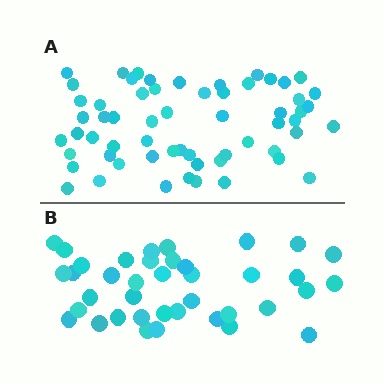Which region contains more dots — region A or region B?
Region A (the top region) has more dots.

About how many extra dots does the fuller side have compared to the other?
Region A has approximately 20 more dots than region B.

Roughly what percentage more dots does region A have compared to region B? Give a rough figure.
About 55% more.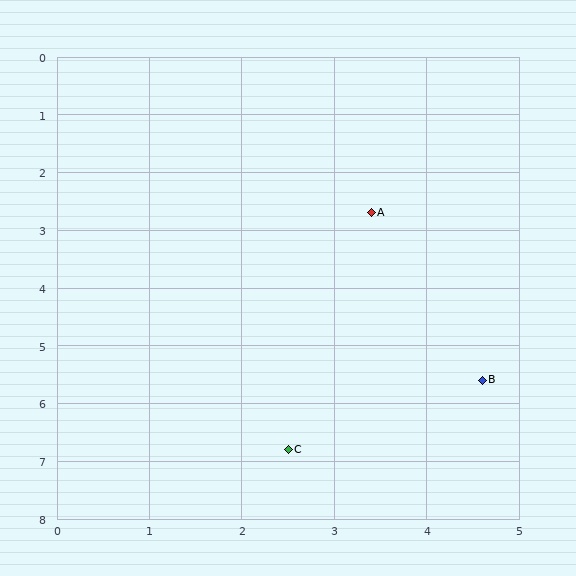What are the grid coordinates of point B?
Point B is at approximately (4.6, 5.6).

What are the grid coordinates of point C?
Point C is at approximately (2.5, 6.8).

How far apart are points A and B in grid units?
Points A and B are about 3.1 grid units apart.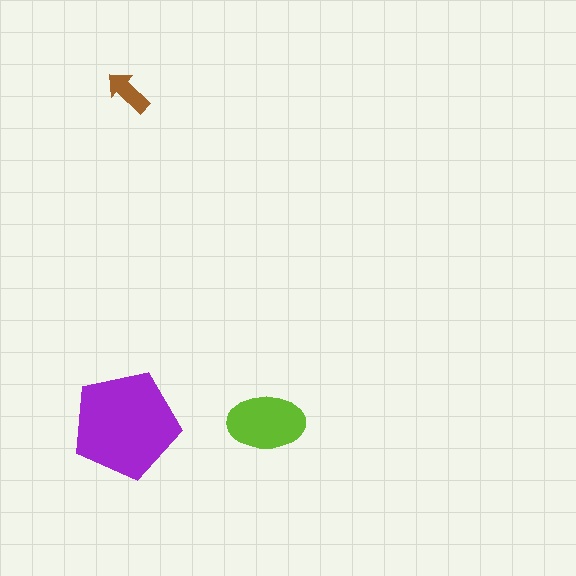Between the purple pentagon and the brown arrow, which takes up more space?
The purple pentagon.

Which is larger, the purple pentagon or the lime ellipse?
The purple pentagon.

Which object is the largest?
The purple pentagon.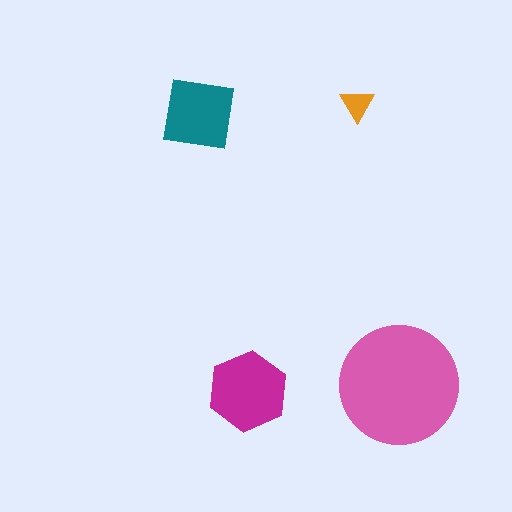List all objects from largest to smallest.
The pink circle, the magenta hexagon, the teal square, the orange triangle.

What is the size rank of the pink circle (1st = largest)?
1st.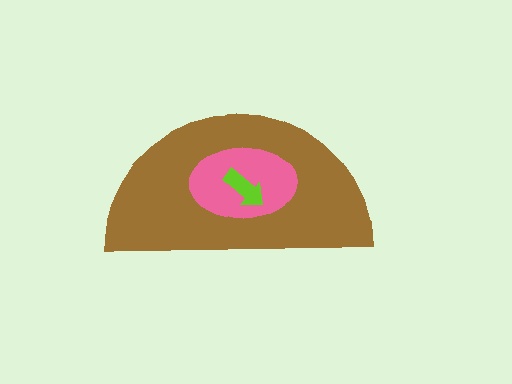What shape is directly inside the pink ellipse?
The lime arrow.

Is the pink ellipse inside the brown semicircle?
Yes.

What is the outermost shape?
The brown semicircle.